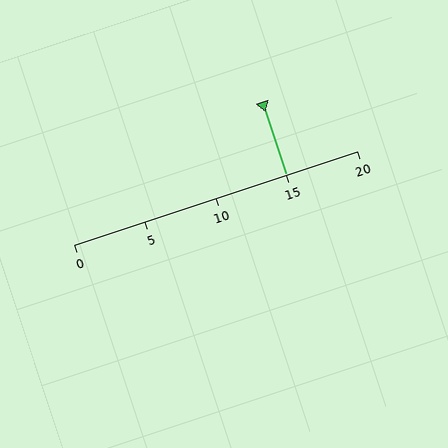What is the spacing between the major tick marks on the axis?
The major ticks are spaced 5 apart.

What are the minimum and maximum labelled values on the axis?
The axis runs from 0 to 20.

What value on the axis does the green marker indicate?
The marker indicates approximately 15.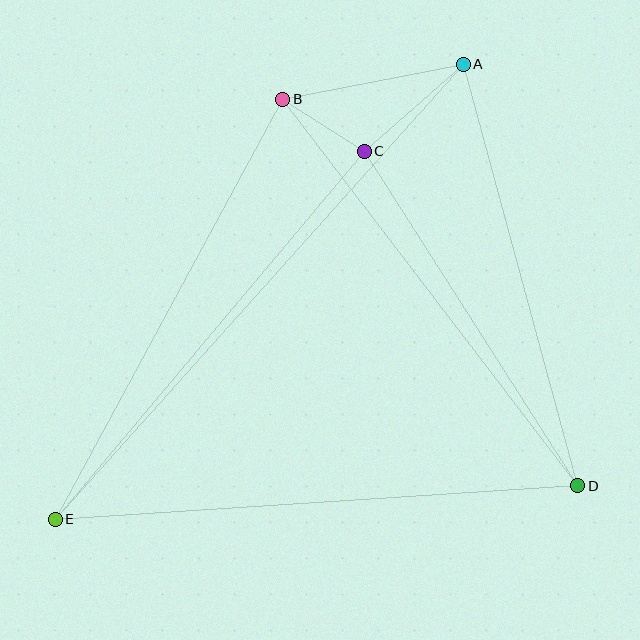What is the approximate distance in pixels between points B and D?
The distance between B and D is approximately 487 pixels.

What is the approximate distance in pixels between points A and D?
The distance between A and D is approximately 437 pixels.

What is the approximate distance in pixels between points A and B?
The distance between A and B is approximately 184 pixels.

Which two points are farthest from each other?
Points A and E are farthest from each other.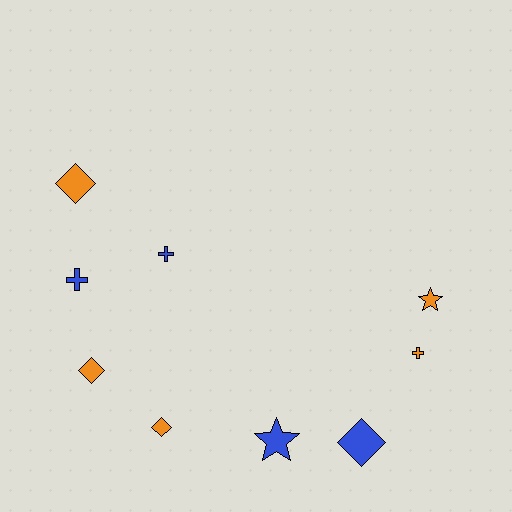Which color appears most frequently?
Orange, with 5 objects.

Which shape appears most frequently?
Diamond, with 4 objects.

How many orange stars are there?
There is 1 orange star.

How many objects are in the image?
There are 9 objects.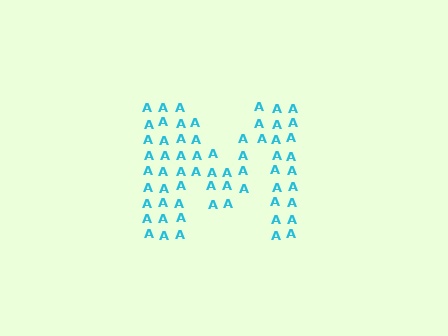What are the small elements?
The small elements are letter A's.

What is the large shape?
The large shape is the letter M.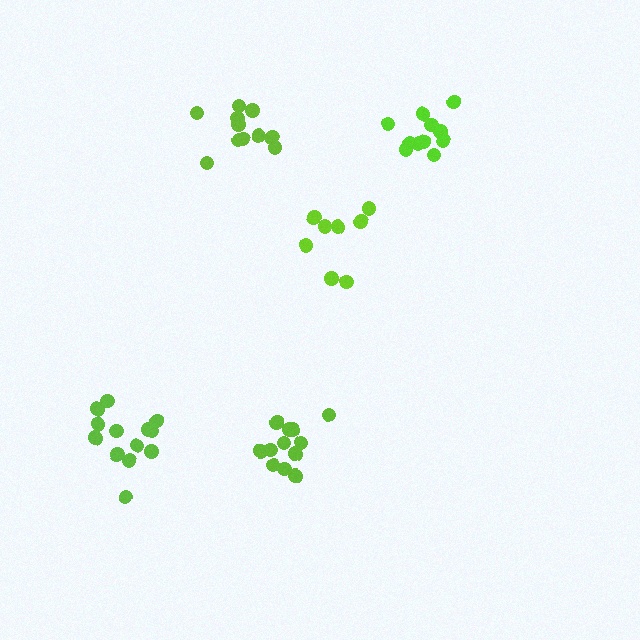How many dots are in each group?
Group 1: 11 dots, Group 2: 12 dots, Group 3: 8 dots, Group 4: 11 dots, Group 5: 13 dots (55 total).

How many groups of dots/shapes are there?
There are 5 groups.